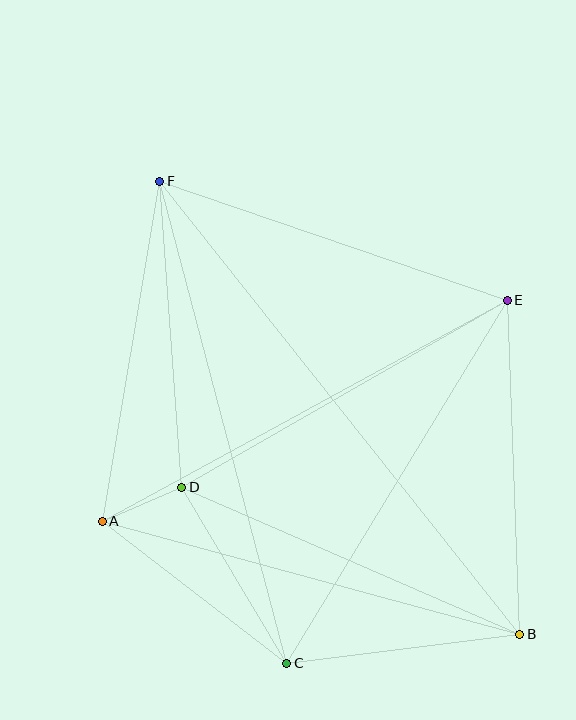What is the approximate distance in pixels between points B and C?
The distance between B and C is approximately 235 pixels.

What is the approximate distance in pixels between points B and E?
The distance between B and E is approximately 334 pixels.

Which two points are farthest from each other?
Points B and F are farthest from each other.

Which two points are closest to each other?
Points A and D are closest to each other.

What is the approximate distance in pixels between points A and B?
The distance between A and B is approximately 433 pixels.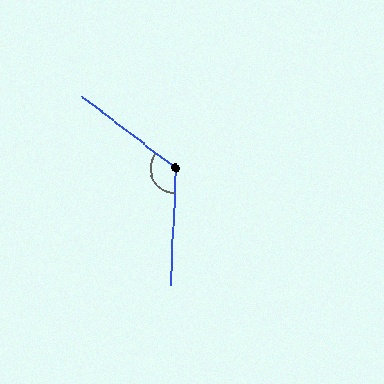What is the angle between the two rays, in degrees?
Approximately 124 degrees.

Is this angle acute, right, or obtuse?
It is obtuse.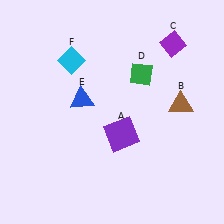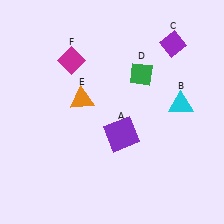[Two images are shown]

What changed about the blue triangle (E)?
In Image 1, E is blue. In Image 2, it changed to orange.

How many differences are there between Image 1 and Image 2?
There are 3 differences between the two images.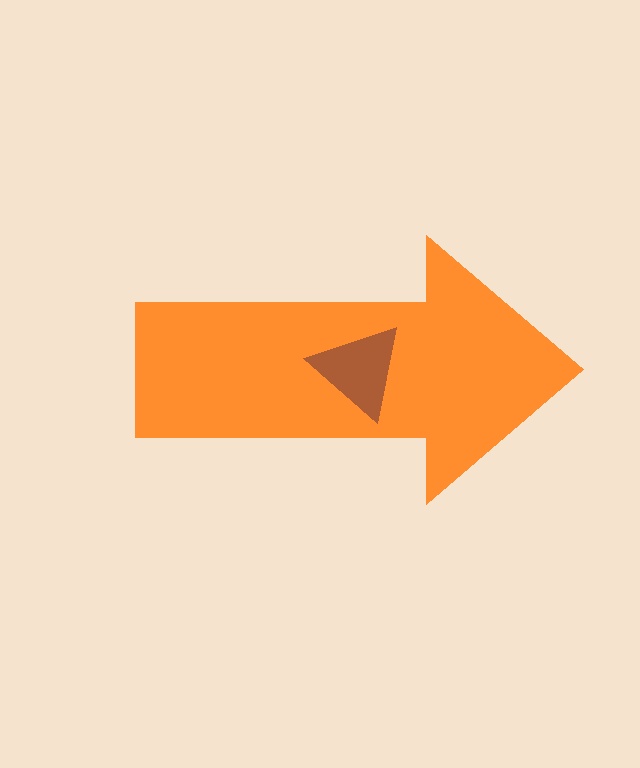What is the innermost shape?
The brown triangle.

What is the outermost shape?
The orange arrow.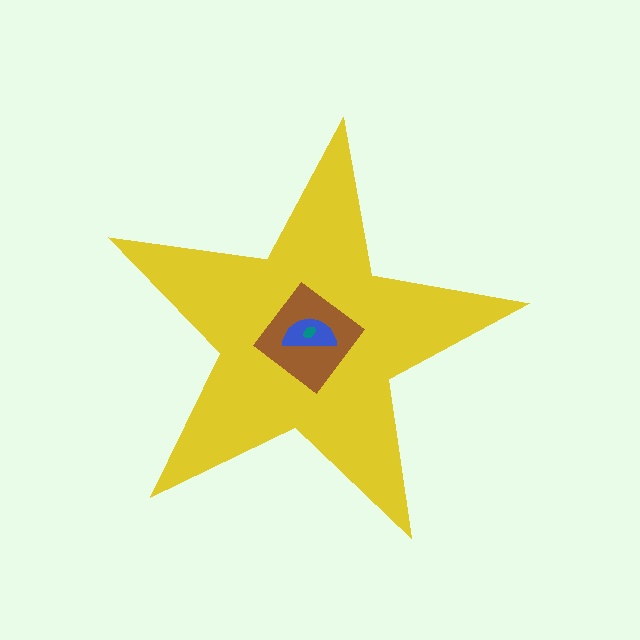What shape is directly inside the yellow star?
The brown diamond.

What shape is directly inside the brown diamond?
The blue semicircle.